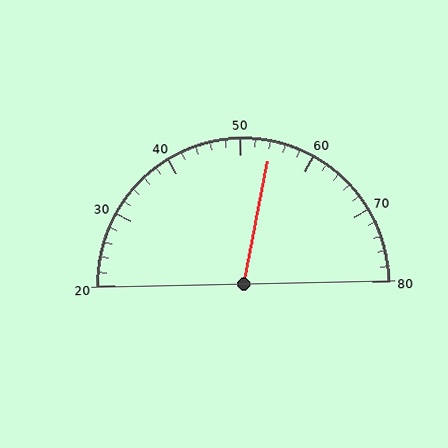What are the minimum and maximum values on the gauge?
The gauge ranges from 20 to 80.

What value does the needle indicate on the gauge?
The needle indicates approximately 54.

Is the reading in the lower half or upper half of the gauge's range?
The reading is in the upper half of the range (20 to 80).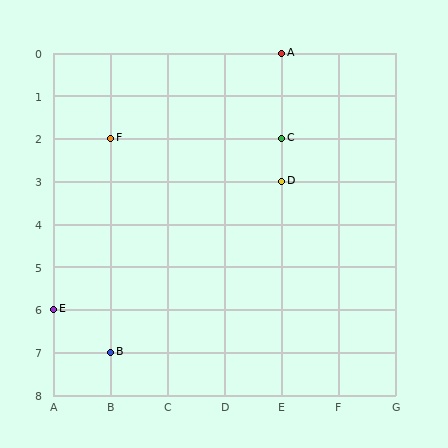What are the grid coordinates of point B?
Point B is at grid coordinates (B, 7).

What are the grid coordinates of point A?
Point A is at grid coordinates (E, 0).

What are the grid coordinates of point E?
Point E is at grid coordinates (A, 6).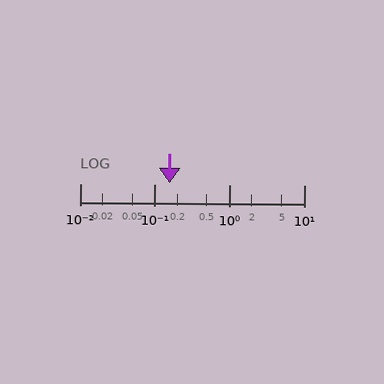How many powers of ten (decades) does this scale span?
The scale spans 3 decades, from 0.01 to 10.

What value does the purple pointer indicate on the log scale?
The pointer indicates approximately 0.16.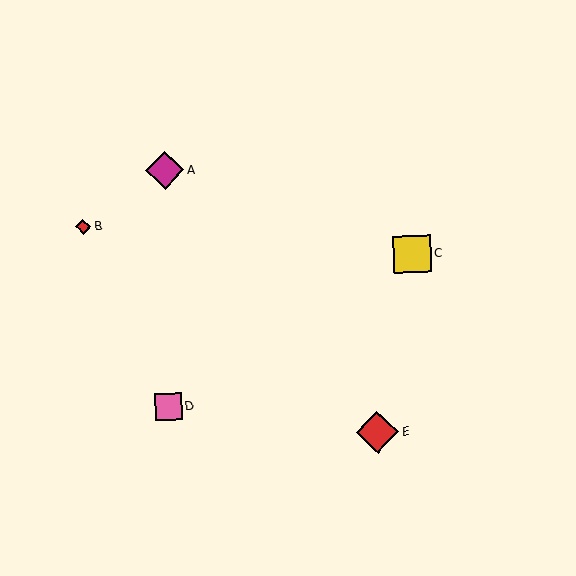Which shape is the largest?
The red diamond (labeled E) is the largest.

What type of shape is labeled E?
Shape E is a red diamond.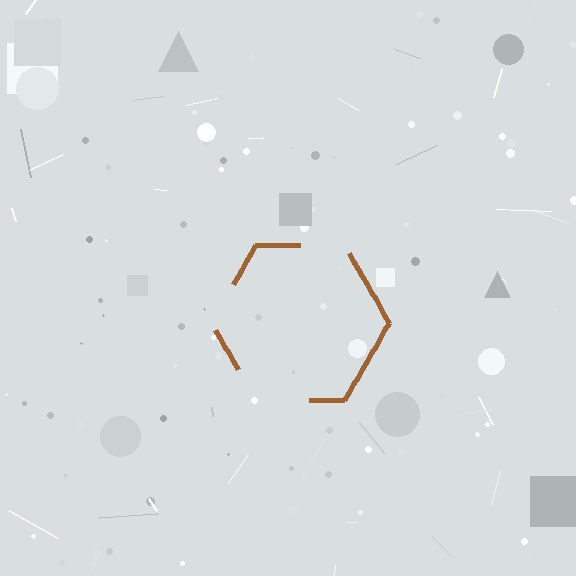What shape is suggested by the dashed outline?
The dashed outline suggests a hexagon.